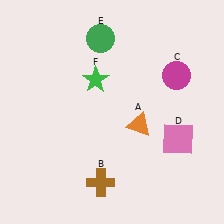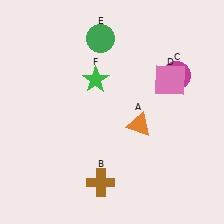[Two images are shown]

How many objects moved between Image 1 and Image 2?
1 object moved between the two images.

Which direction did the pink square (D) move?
The pink square (D) moved up.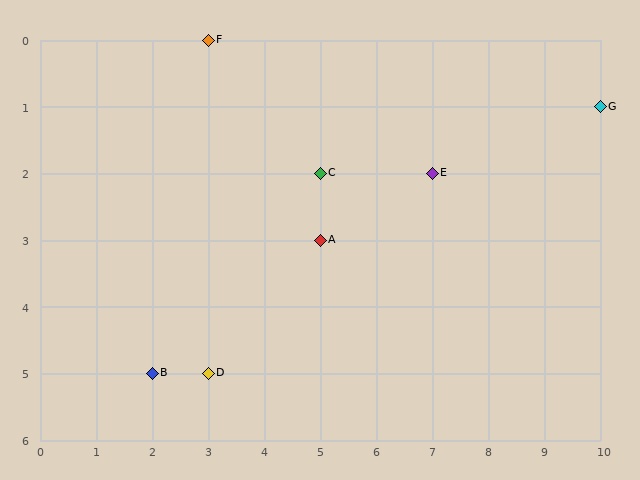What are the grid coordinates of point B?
Point B is at grid coordinates (2, 5).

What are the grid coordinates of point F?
Point F is at grid coordinates (3, 0).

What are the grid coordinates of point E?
Point E is at grid coordinates (7, 2).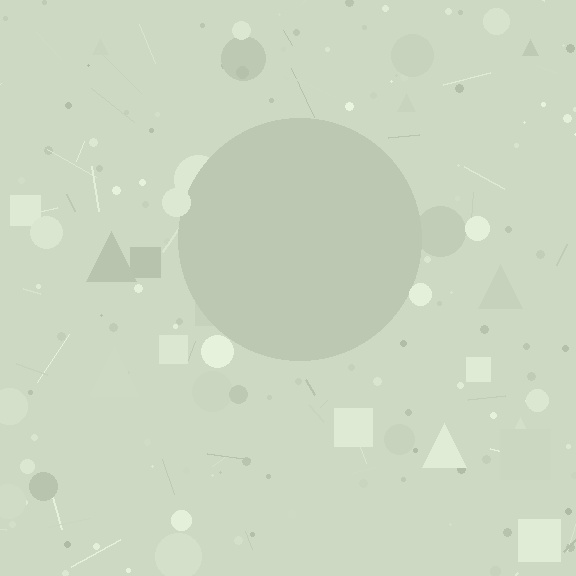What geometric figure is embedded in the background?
A circle is embedded in the background.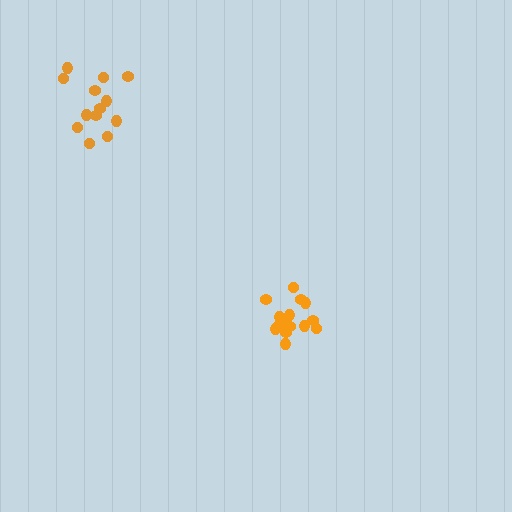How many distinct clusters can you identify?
There are 2 distinct clusters.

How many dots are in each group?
Group 1: 15 dots, Group 2: 13 dots (28 total).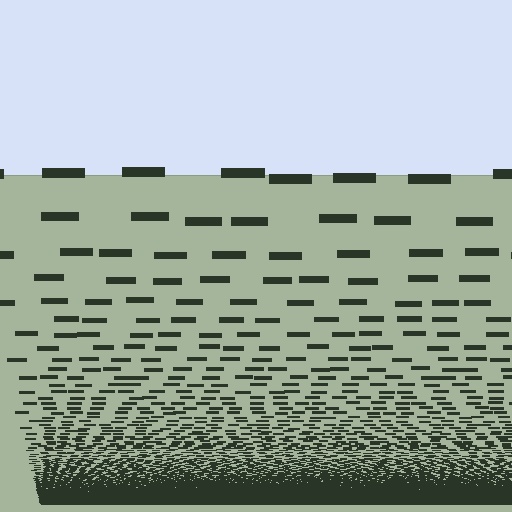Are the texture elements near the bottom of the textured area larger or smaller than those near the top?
Smaller. The gradient is inverted — elements near the bottom are smaller and denser.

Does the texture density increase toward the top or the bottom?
Density increases toward the bottom.